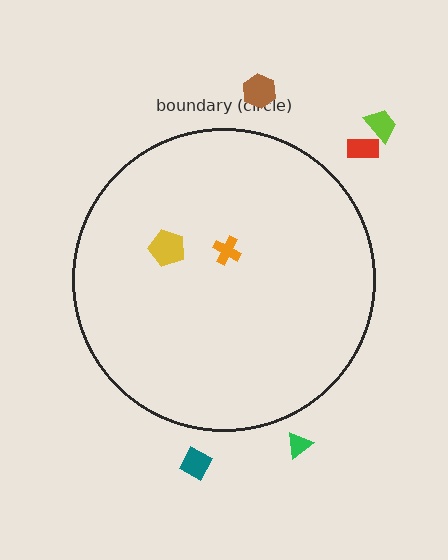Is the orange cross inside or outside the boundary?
Inside.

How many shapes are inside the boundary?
2 inside, 5 outside.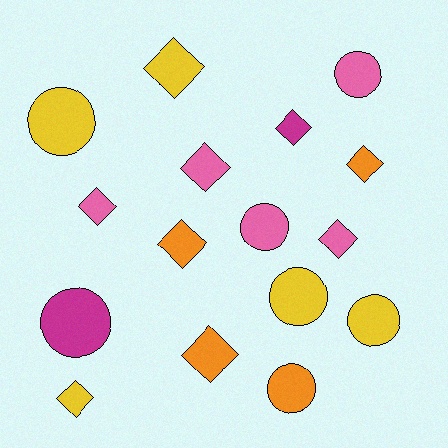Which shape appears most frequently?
Diamond, with 9 objects.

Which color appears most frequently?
Yellow, with 5 objects.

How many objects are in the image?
There are 16 objects.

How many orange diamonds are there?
There are 3 orange diamonds.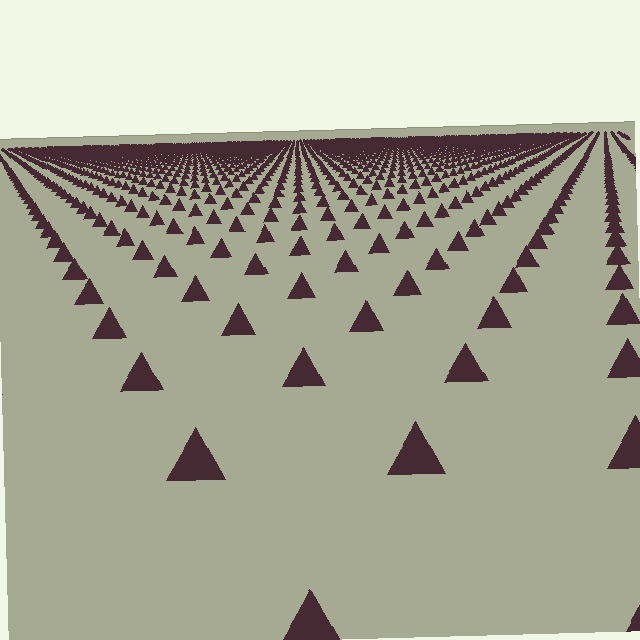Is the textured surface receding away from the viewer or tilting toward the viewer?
The surface is receding away from the viewer. Texture elements get smaller and denser toward the top.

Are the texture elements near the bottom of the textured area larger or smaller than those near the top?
Larger. Near the bottom, elements are closer to the viewer and appear at a bigger on-screen size.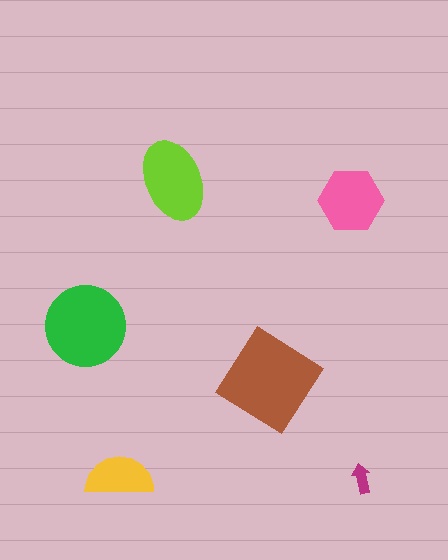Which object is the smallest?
The magenta arrow.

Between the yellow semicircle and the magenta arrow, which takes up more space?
The yellow semicircle.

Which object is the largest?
The brown diamond.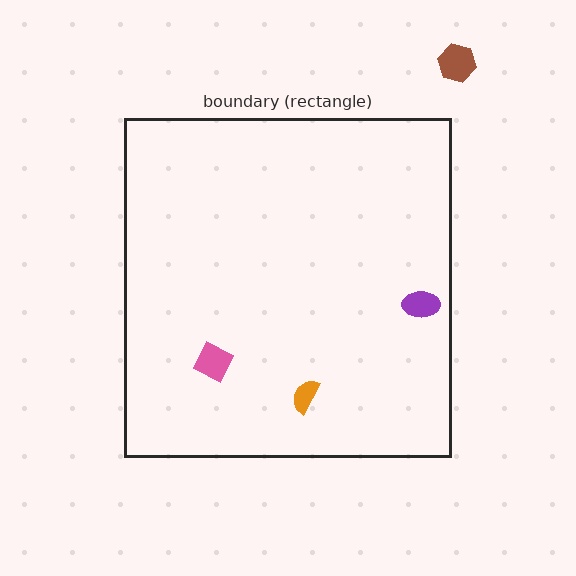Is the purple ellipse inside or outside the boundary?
Inside.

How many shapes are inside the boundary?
3 inside, 1 outside.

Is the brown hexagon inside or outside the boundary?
Outside.